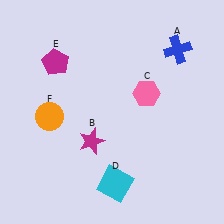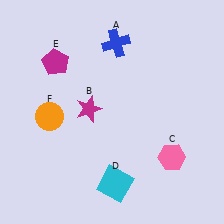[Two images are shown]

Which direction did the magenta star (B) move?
The magenta star (B) moved up.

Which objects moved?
The objects that moved are: the blue cross (A), the magenta star (B), the pink hexagon (C).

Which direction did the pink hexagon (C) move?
The pink hexagon (C) moved down.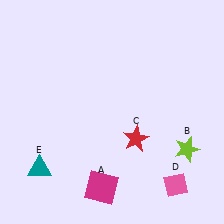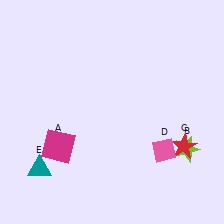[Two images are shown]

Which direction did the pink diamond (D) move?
The pink diamond (D) moved up.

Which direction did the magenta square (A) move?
The magenta square (A) moved left.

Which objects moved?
The objects that moved are: the magenta square (A), the red star (C), the pink diamond (D).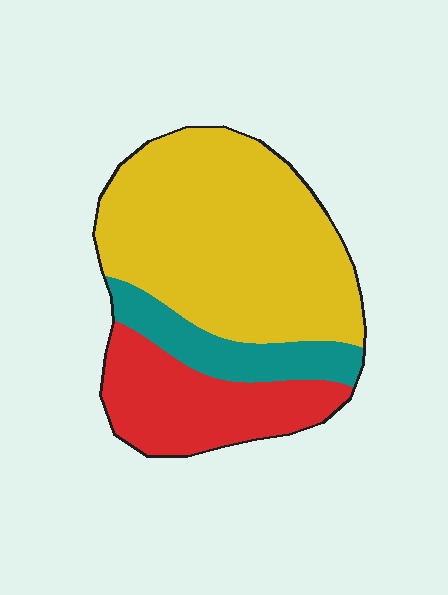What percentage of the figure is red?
Red takes up between a quarter and a half of the figure.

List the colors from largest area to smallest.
From largest to smallest: yellow, red, teal.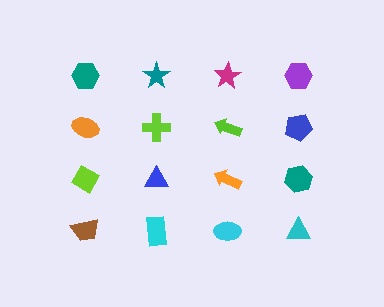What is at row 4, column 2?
A cyan rectangle.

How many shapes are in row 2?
4 shapes.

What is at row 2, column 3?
A lime arrow.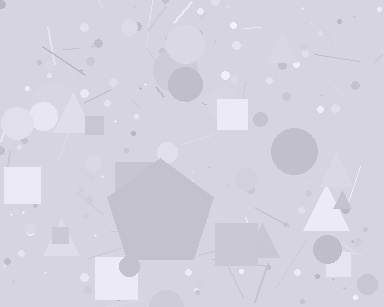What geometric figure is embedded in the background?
A pentagon is embedded in the background.